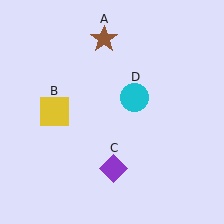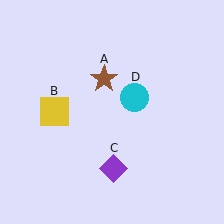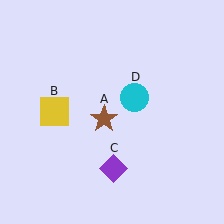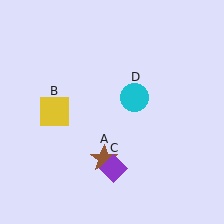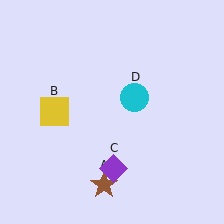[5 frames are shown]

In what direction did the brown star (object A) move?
The brown star (object A) moved down.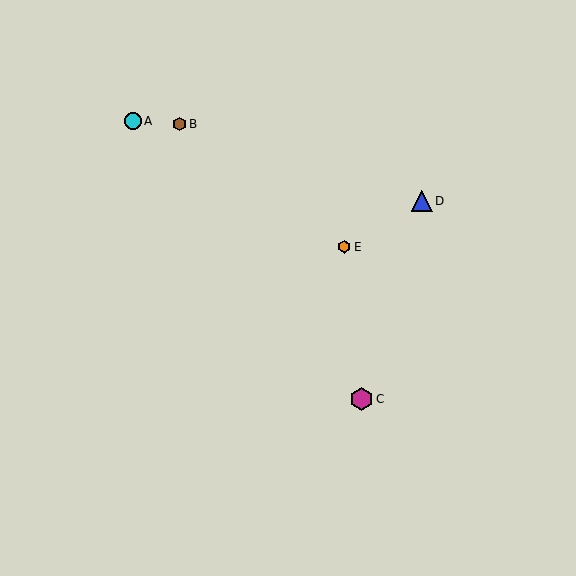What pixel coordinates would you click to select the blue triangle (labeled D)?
Click at (422, 201) to select the blue triangle D.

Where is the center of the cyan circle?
The center of the cyan circle is at (133, 121).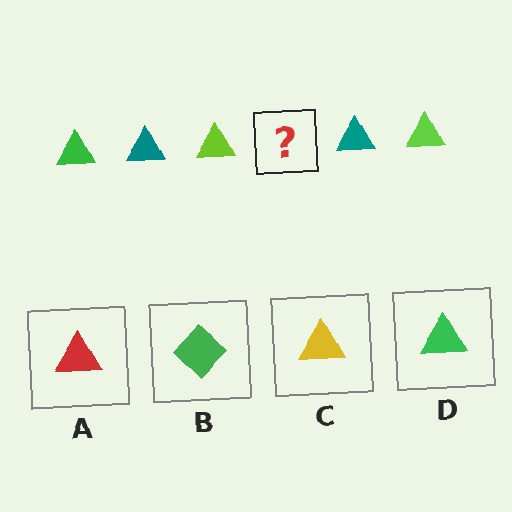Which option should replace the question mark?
Option D.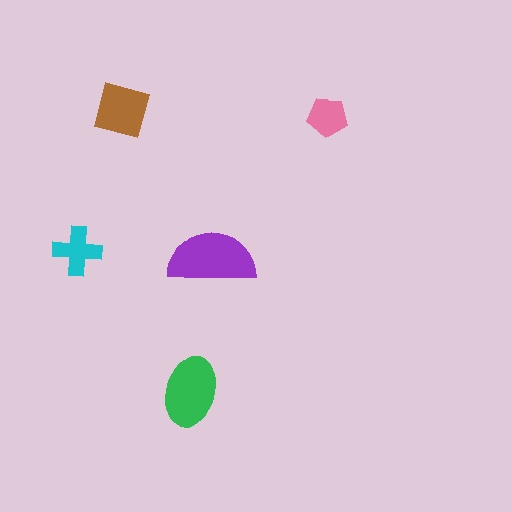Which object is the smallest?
The pink pentagon.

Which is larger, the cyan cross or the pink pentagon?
The cyan cross.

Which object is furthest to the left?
The cyan cross is leftmost.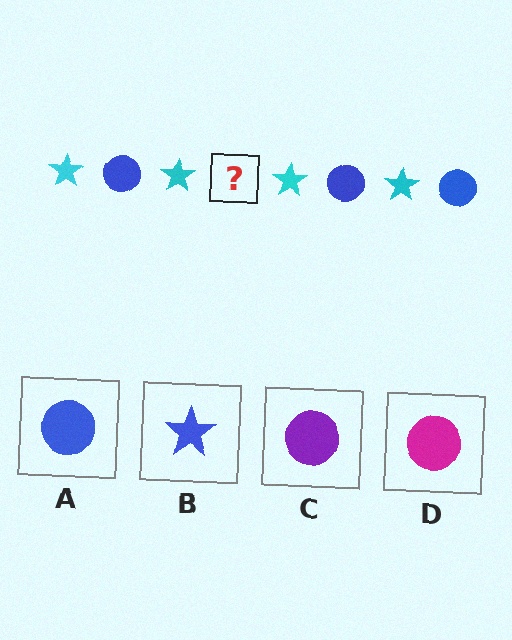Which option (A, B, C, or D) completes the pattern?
A.